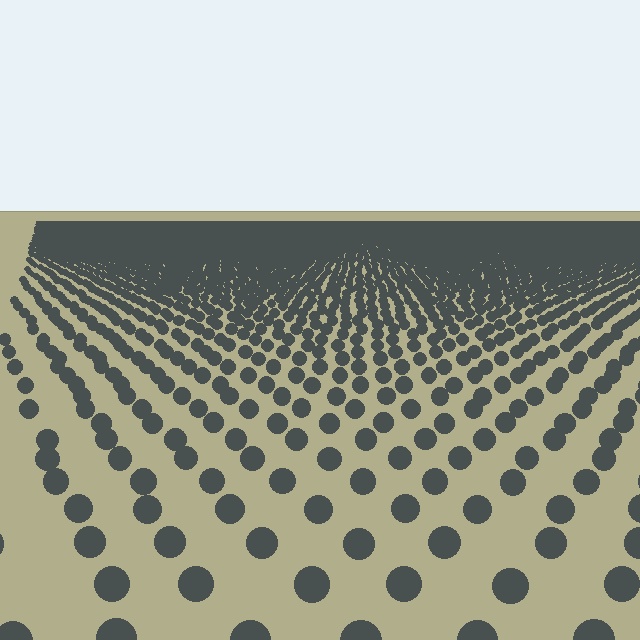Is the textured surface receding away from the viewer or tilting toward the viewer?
The surface is receding away from the viewer. Texture elements get smaller and denser toward the top.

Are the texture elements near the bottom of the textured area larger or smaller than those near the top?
Larger. Near the bottom, elements are closer to the viewer and appear at a bigger on-screen size.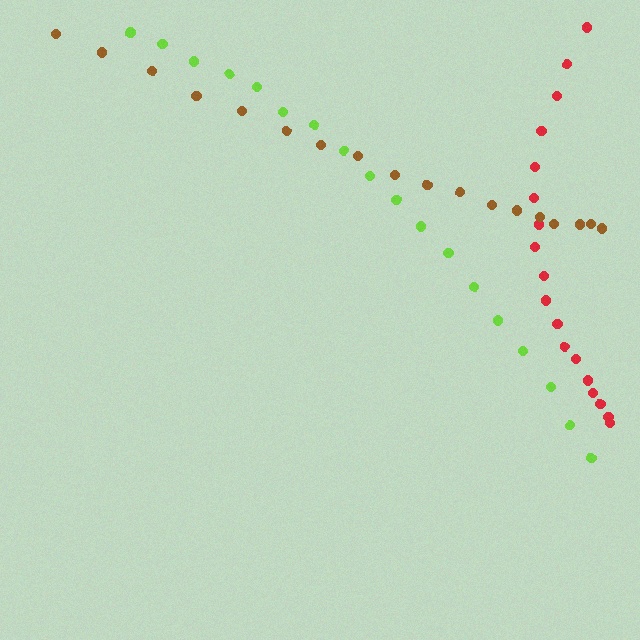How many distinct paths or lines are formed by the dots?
There are 3 distinct paths.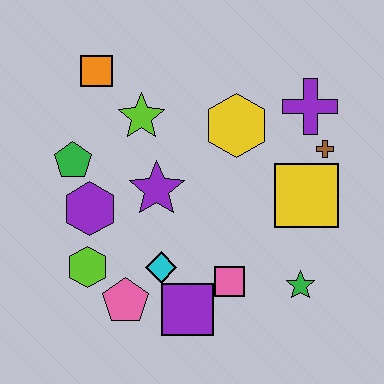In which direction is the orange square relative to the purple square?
The orange square is above the purple square.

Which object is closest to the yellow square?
The brown cross is closest to the yellow square.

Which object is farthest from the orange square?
The green star is farthest from the orange square.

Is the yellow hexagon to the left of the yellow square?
Yes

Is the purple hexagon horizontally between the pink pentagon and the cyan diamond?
No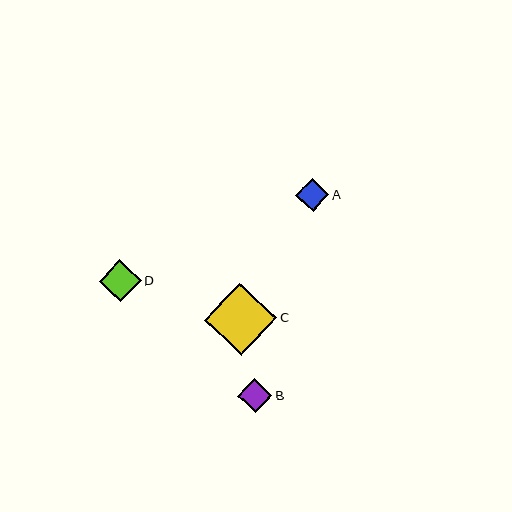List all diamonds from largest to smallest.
From largest to smallest: C, D, B, A.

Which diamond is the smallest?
Diamond A is the smallest with a size of approximately 33 pixels.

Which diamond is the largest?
Diamond C is the largest with a size of approximately 72 pixels.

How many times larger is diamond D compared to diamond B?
Diamond D is approximately 1.2 times the size of diamond B.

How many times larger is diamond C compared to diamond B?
Diamond C is approximately 2.1 times the size of diamond B.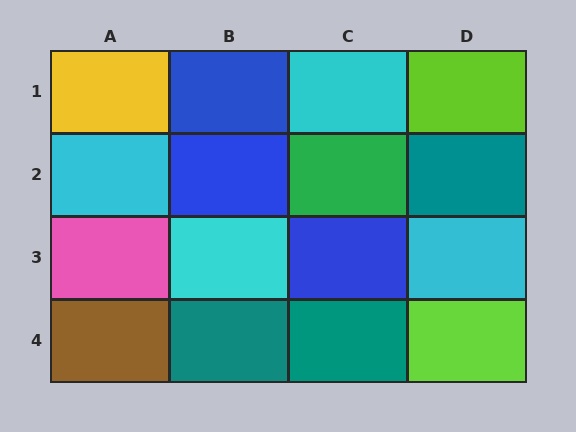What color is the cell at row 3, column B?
Cyan.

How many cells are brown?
1 cell is brown.